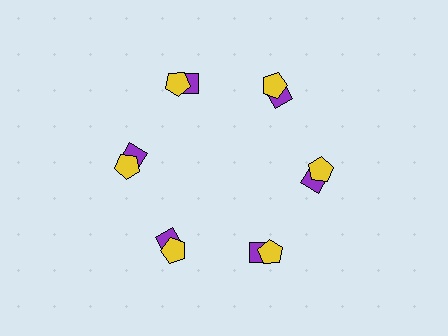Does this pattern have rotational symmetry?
Yes, this pattern has 6-fold rotational symmetry. It looks the same after rotating 60 degrees around the center.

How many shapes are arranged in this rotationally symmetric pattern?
There are 12 shapes, arranged in 6 groups of 2.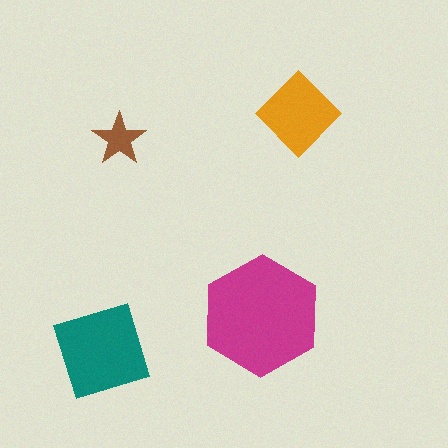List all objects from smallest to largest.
The brown star, the orange diamond, the teal square, the magenta hexagon.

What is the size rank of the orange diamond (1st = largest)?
3rd.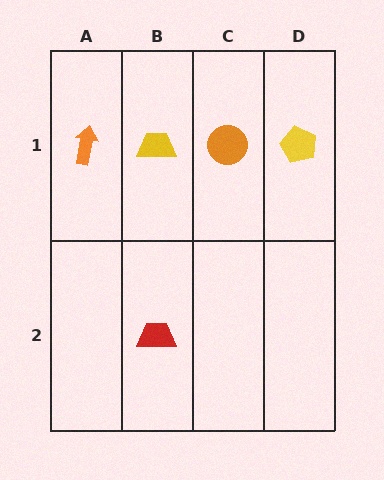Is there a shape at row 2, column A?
No, that cell is empty.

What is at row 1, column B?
A yellow trapezoid.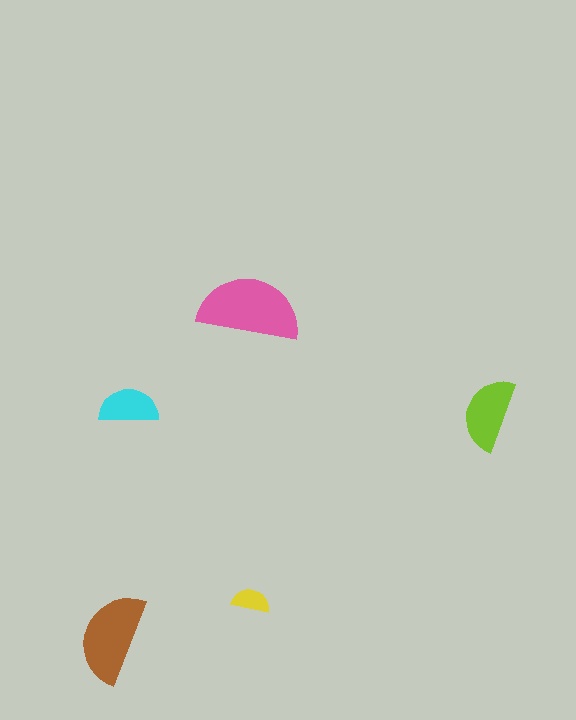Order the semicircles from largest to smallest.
the pink one, the brown one, the lime one, the cyan one, the yellow one.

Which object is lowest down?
The brown semicircle is bottommost.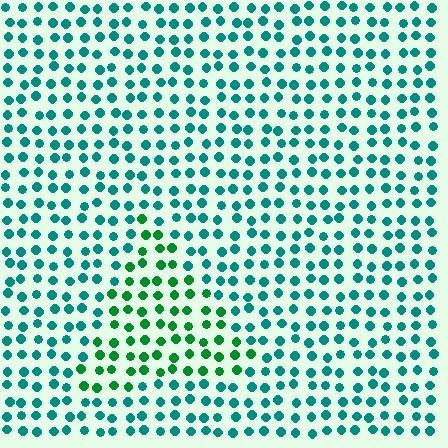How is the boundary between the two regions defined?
The boundary is defined purely by a slight shift in hue (about 37 degrees). Spacing, size, and orientation are identical on both sides.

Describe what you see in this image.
The image is filled with small teal elements in a uniform arrangement. A triangle-shaped region is visible where the elements are tinted to a slightly different hue, forming a subtle color boundary.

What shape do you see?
I see a triangle.